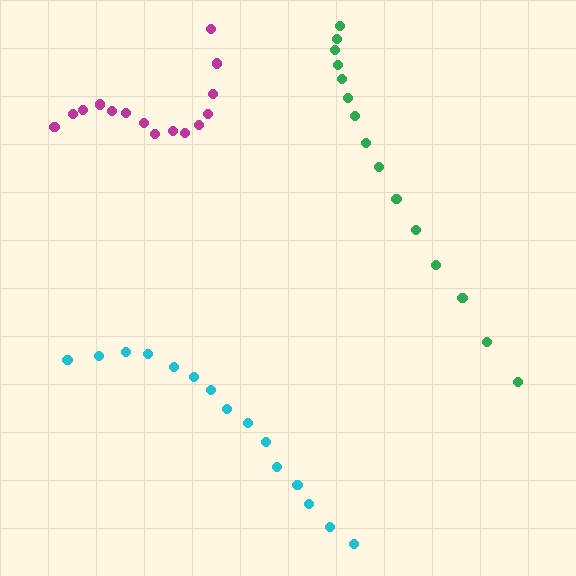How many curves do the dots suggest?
There are 3 distinct paths.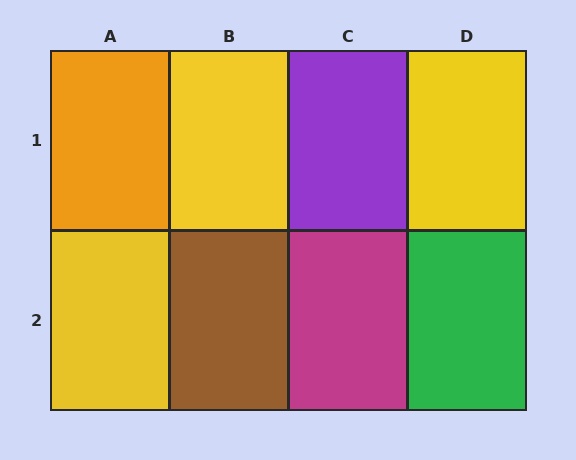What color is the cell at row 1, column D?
Yellow.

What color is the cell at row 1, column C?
Purple.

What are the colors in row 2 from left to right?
Yellow, brown, magenta, green.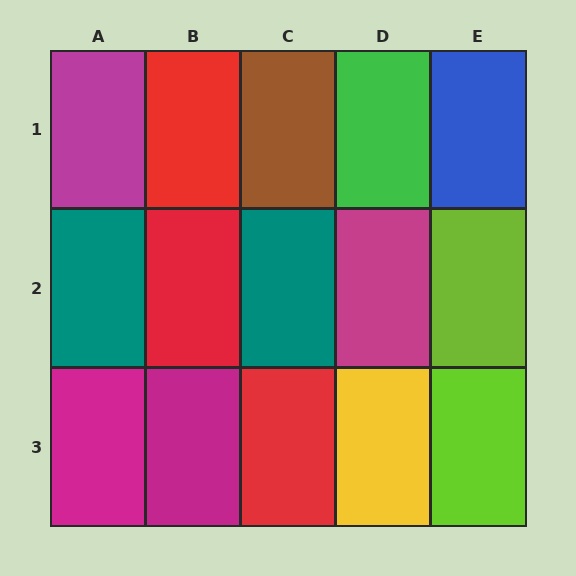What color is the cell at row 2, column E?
Lime.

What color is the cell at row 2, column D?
Magenta.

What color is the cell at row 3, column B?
Magenta.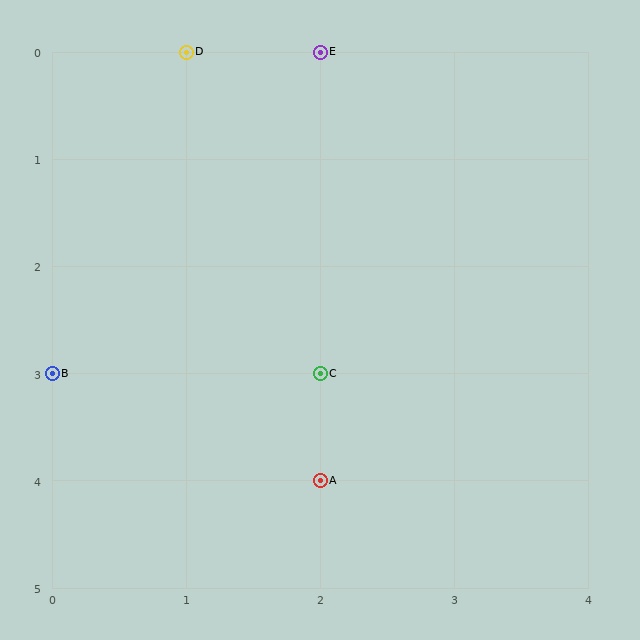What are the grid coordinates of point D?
Point D is at grid coordinates (1, 0).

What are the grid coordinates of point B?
Point B is at grid coordinates (0, 3).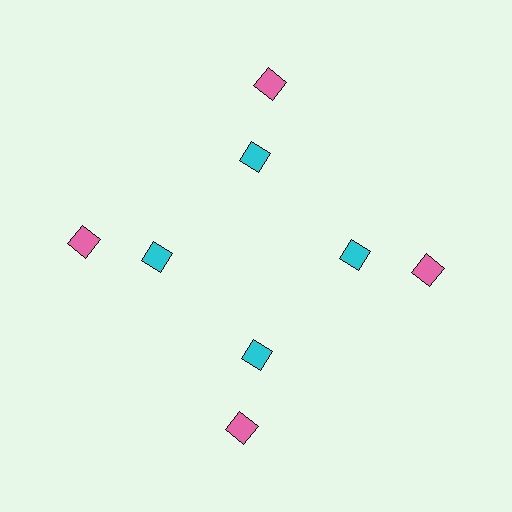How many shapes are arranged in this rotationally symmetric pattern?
There are 8 shapes, arranged in 4 groups of 2.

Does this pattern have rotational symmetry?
Yes, this pattern has 4-fold rotational symmetry. It looks the same after rotating 90 degrees around the center.